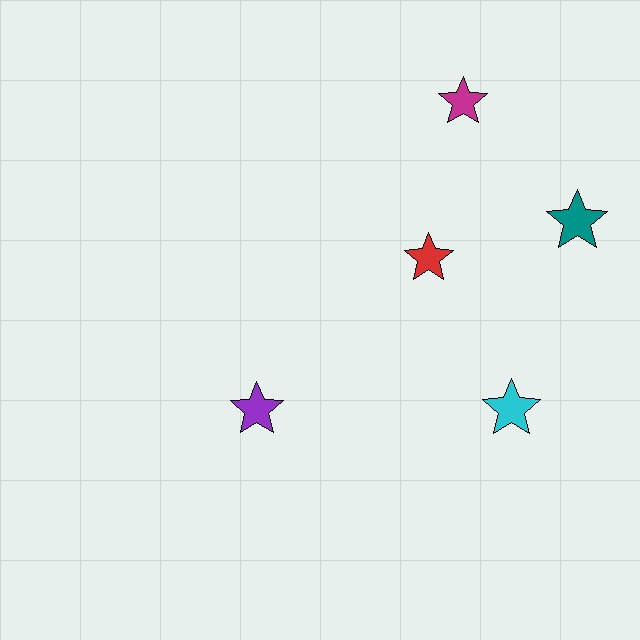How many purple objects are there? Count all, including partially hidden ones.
There is 1 purple object.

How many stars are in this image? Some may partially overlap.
There are 5 stars.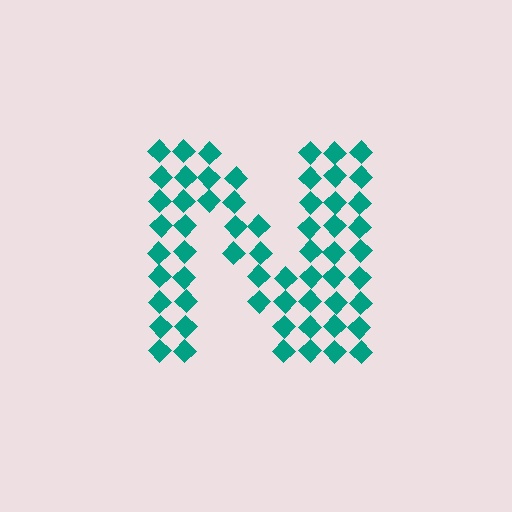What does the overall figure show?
The overall figure shows the letter N.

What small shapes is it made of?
It is made of small diamonds.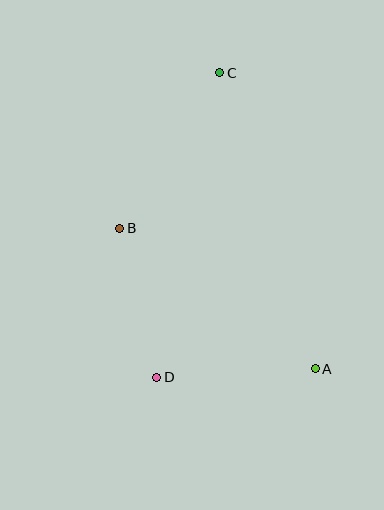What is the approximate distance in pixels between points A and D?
The distance between A and D is approximately 159 pixels.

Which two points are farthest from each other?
Points A and C are farthest from each other.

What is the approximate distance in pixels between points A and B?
The distance between A and B is approximately 241 pixels.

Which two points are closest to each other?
Points B and D are closest to each other.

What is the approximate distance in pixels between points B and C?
The distance between B and C is approximately 185 pixels.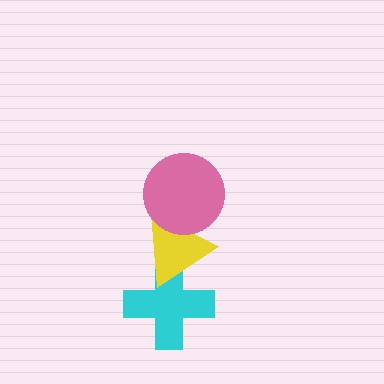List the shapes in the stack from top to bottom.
From top to bottom: the pink circle, the yellow triangle, the cyan cross.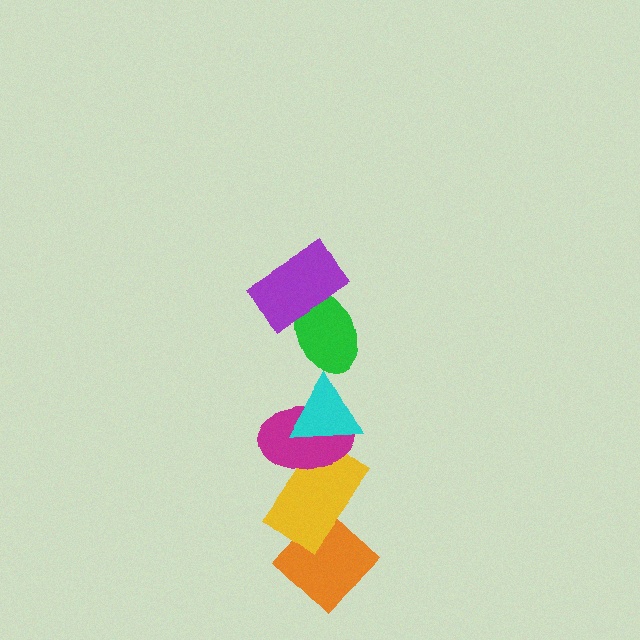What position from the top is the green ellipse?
The green ellipse is 2nd from the top.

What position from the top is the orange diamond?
The orange diamond is 6th from the top.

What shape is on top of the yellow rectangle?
The magenta ellipse is on top of the yellow rectangle.